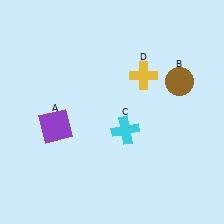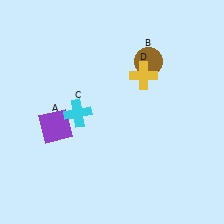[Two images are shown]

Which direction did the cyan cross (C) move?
The cyan cross (C) moved left.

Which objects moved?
The objects that moved are: the brown circle (B), the cyan cross (C).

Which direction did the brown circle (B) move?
The brown circle (B) moved left.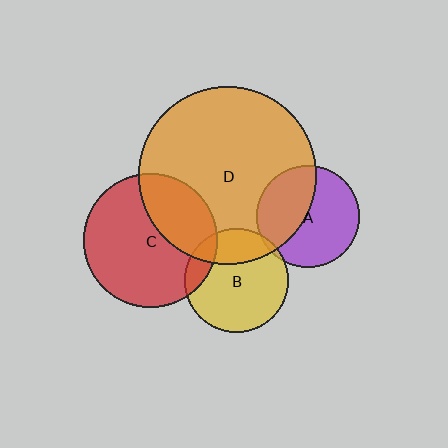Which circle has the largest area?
Circle D (orange).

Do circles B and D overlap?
Yes.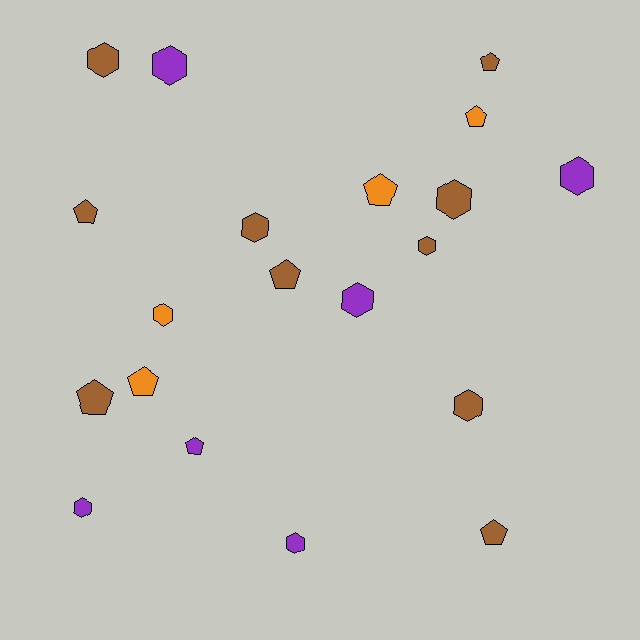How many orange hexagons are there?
There is 1 orange hexagon.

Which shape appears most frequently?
Hexagon, with 11 objects.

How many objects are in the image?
There are 20 objects.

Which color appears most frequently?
Brown, with 10 objects.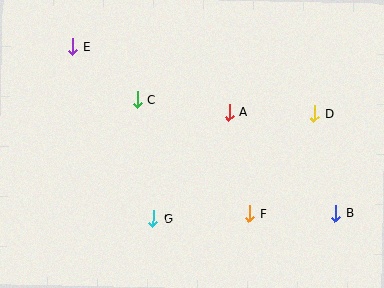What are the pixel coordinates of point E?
Point E is at (73, 46).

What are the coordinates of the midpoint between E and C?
The midpoint between E and C is at (105, 73).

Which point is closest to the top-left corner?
Point E is closest to the top-left corner.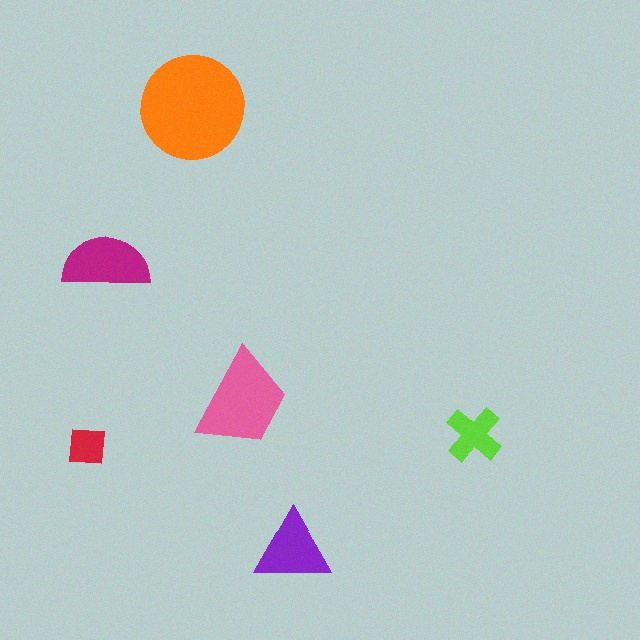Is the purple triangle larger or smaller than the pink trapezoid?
Smaller.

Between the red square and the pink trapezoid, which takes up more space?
The pink trapezoid.